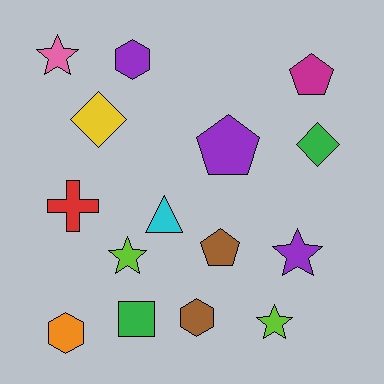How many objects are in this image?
There are 15 objects.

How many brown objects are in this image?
There are 2 brown objects.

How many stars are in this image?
There are 4 stars.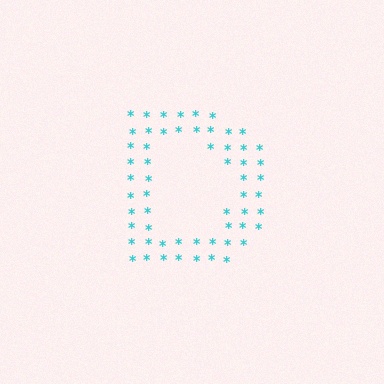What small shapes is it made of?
It is made of small asterisks.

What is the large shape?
The large shape is the letter D.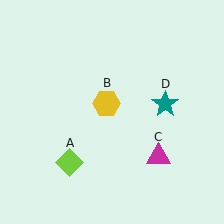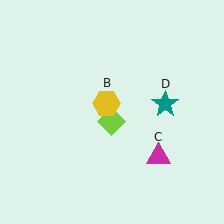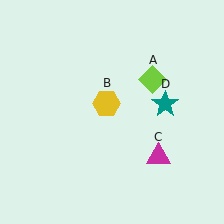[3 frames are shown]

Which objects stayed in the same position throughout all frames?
Yellow hexagon (object B) and magenta triangle (object C) and teal star (object D) remained stationary.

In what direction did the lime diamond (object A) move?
The lime diamond (object A) moved up and to the right.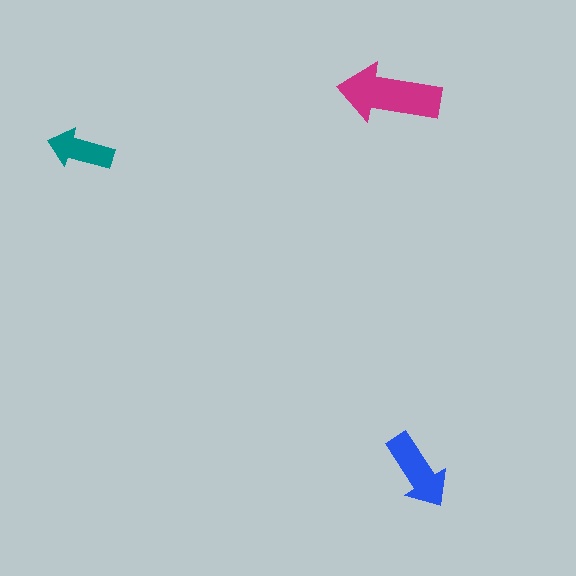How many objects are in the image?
There are 3 objects in the image.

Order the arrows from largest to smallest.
the magenta one, the blue one, the teal one.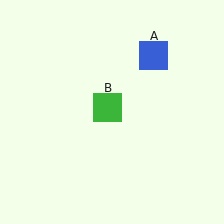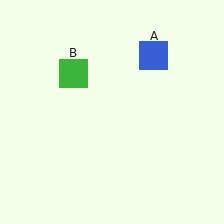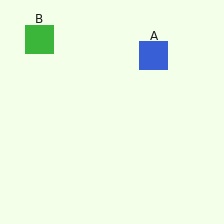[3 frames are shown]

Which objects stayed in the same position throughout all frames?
Blue square (object A) remained stationary.